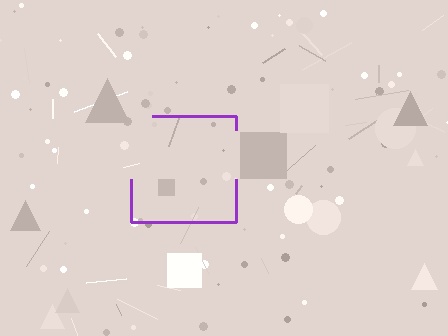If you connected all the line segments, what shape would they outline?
They would outline a square.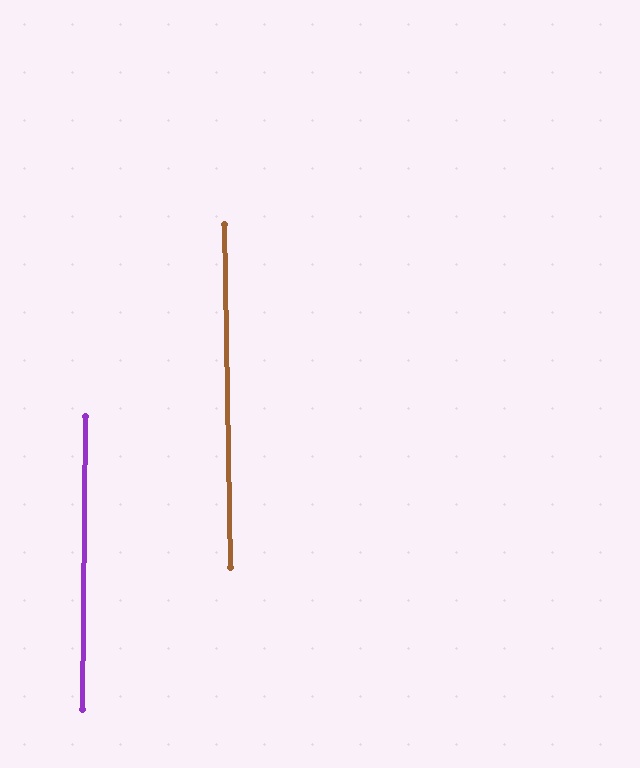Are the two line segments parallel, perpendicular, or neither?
Parallel — their directions differ by only 1.5°.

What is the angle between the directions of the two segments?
Approximately 1 degree.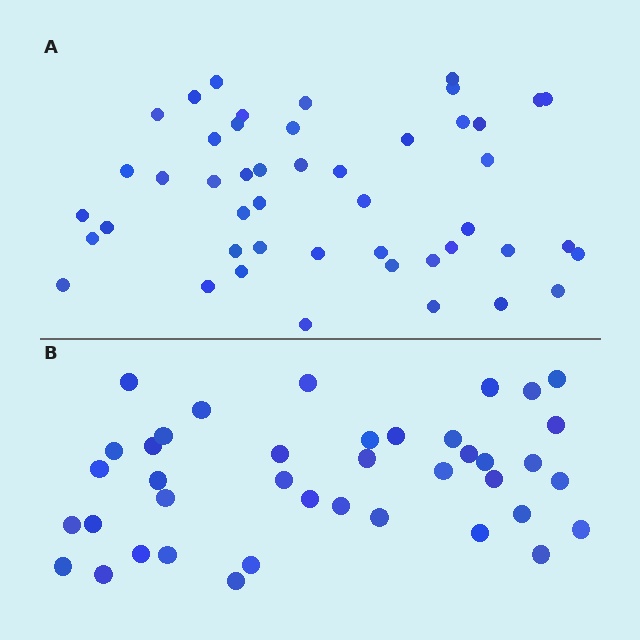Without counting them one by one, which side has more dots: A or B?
Region A (the top region) has more dots.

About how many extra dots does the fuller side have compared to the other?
Region A has roughly 8 or so more dots than region B.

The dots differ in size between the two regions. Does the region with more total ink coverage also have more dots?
No. Region B has more total ink coverage because its dots are larger, but region A actually contains more individual dots. Total area can be misleading — the number of items is what matters here.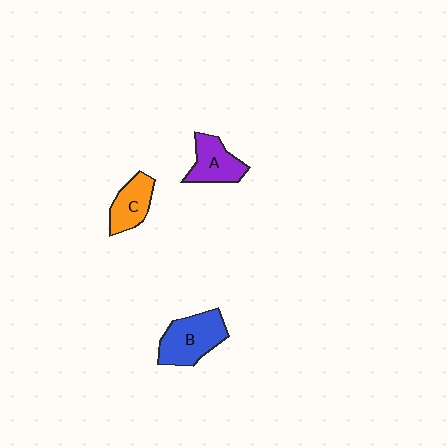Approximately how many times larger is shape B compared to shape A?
Approximately 1.4 times.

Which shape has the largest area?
Shape B (blue).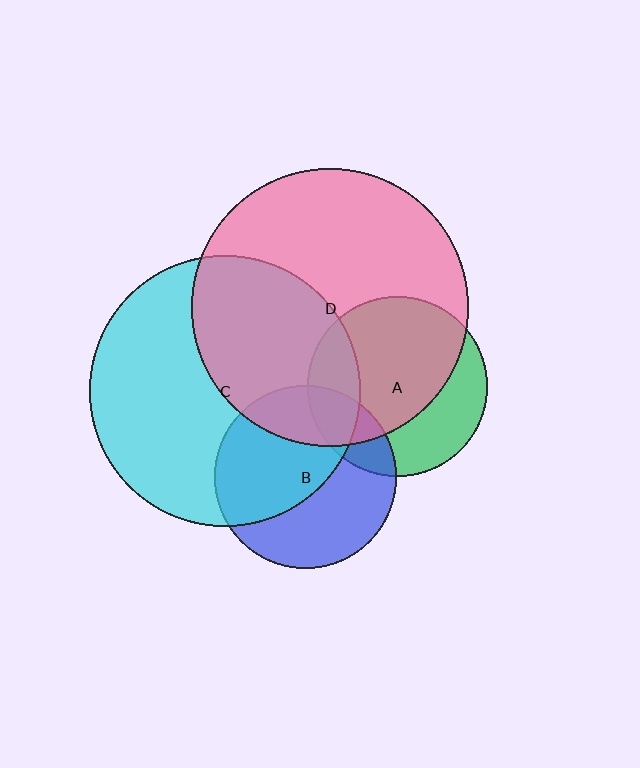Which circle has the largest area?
Circle D (pink).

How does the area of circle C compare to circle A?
Approximately 2.3 times.